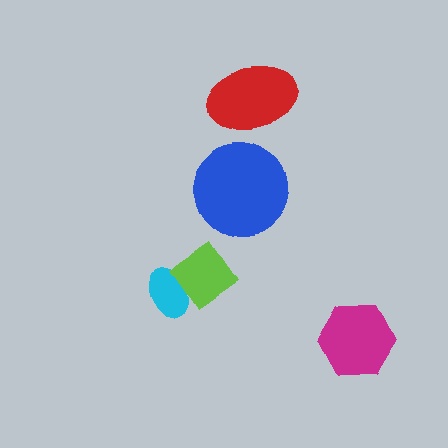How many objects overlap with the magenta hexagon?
0 objects overlap with the magenta hexagon.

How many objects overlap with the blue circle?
0 objects overlap with the blue circle.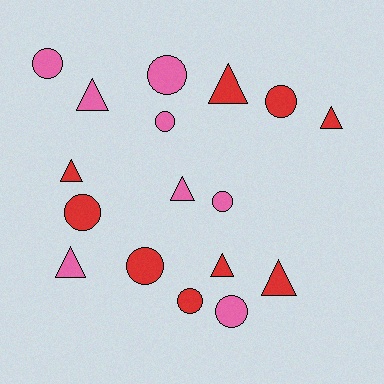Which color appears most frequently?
Red, with 9 objects.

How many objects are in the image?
There are 17 objects.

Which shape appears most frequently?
Circle, with 9 objects.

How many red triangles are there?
There are 5 red triangles.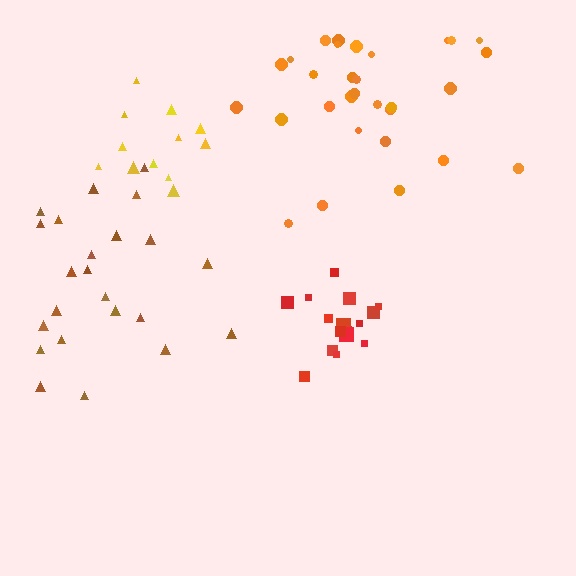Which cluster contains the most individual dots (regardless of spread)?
Orange (30).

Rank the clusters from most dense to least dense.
red, yellow, orange, brown.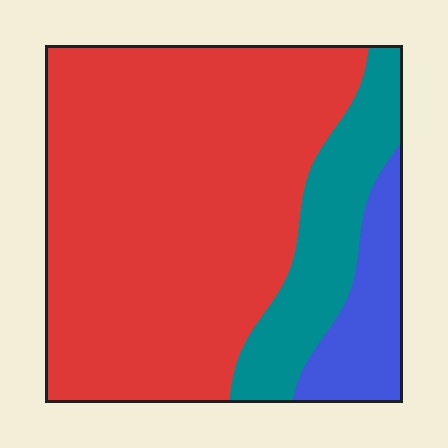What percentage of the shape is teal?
Teal covers 18% of the shape.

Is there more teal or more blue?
Teal.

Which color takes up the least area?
Blue, at roughly 10%.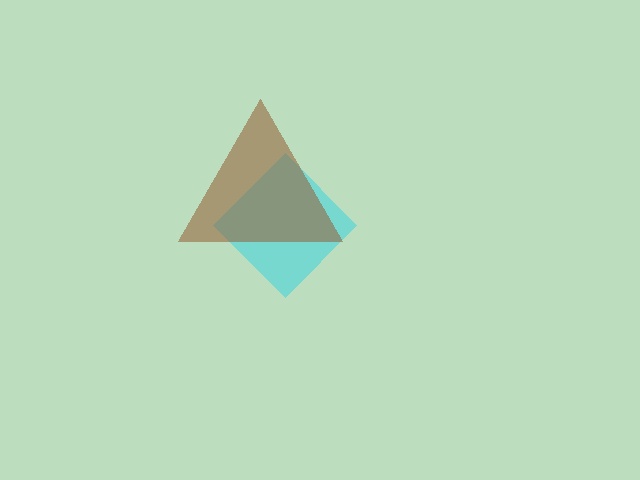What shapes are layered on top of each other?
The layered shapes are: a cyan diamond, a brown triangle.